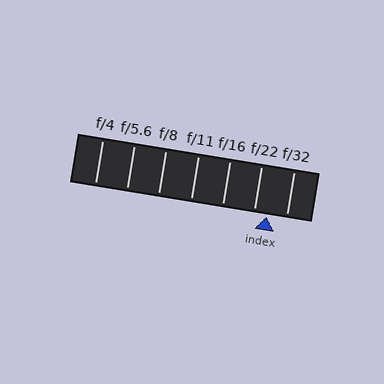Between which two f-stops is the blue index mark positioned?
The index mark is between f/22 and f/32.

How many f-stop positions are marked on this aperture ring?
There are 7 f-stop positions marked.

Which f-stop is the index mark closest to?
The index mark is closest to f/22.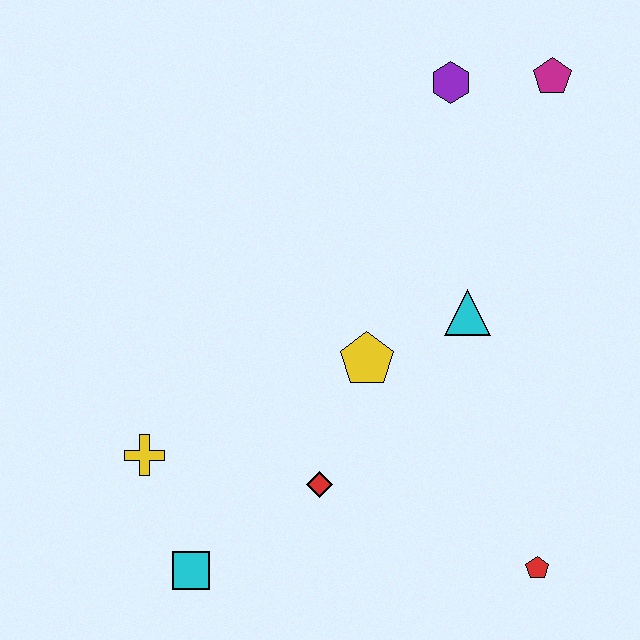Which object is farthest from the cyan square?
The magenta pentagon is farthest from the cyan square.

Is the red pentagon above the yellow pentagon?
No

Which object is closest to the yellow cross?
The cyan square is closest to the yellow cross.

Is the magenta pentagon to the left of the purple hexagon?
No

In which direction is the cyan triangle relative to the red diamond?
The cyan triangle is above the red diamond.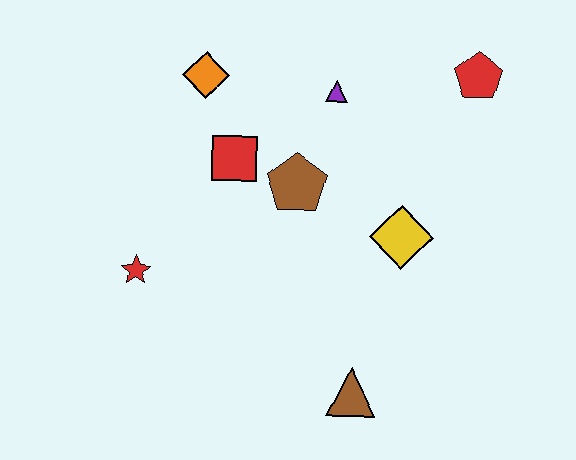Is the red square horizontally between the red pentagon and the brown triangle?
No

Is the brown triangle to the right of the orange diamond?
Yes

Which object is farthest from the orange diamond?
The brown triangle is farthest from the orange diamond.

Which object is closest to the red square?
The brown pentagon is closest to the red square.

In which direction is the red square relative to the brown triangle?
The red square is above the brown triangle.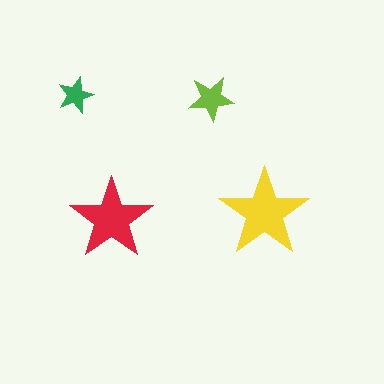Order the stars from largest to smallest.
the yellow one, the red one, the lime one, the green one.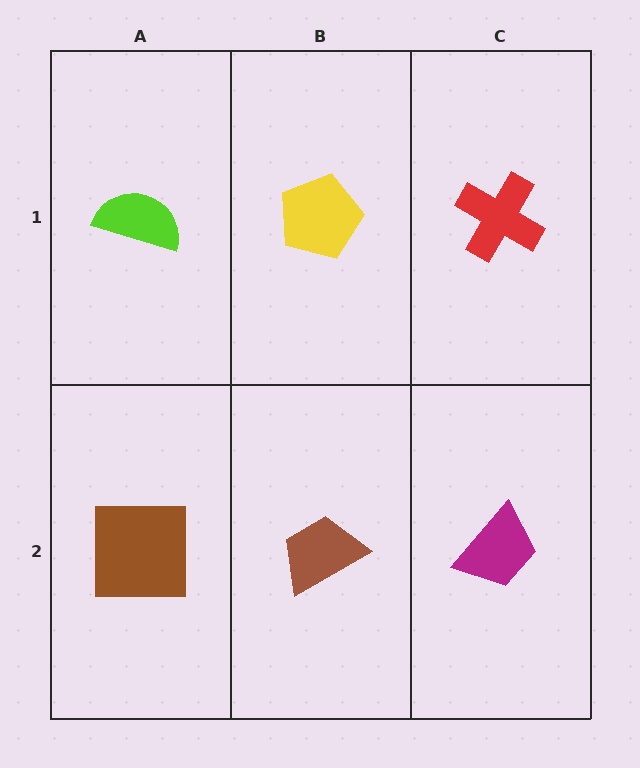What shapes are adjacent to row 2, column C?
A red cross (row 1, column C), a brown trapezoid (row 2, column B).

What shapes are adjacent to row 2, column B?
A yellow pentagon (row 1, column B), a brown square (row 2, column A), a magenta trapezoid (row 2, column C).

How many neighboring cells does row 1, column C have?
2.